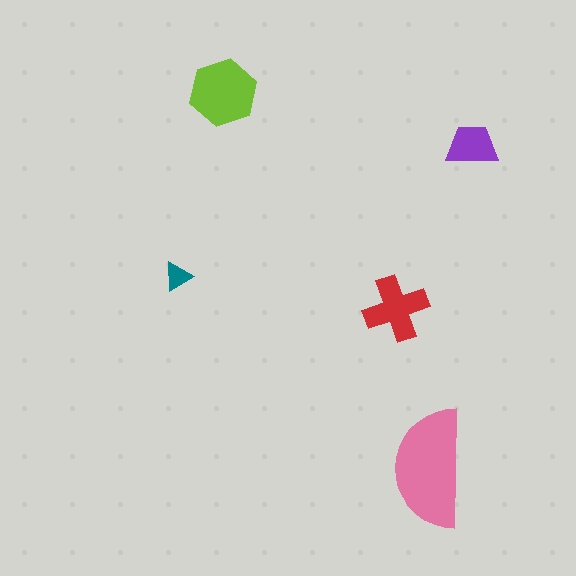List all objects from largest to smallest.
The pink semicircle, the lime hexagon, the red cross, the purple trapezoid, the teal triangle.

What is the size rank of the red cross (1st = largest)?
3rd.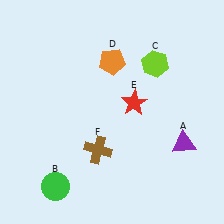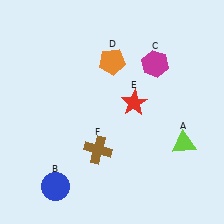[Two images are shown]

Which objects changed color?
A changed from purple to lime. B changed from green to blue. C changed from lime to magenta.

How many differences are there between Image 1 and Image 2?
There are 3 differences between the two images.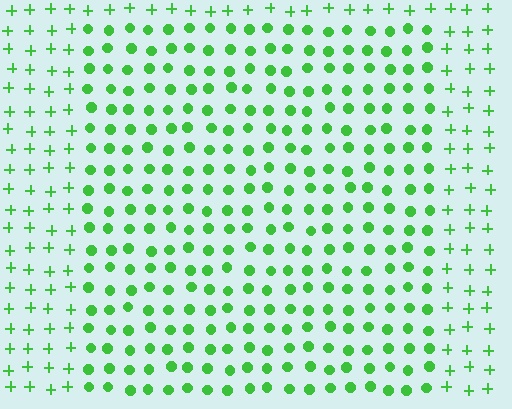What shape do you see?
I see a rectangle.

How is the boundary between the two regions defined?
The boundary is defined by a change in element shape: circles inside vs. plus signs outside. All elements share the same color and spacing.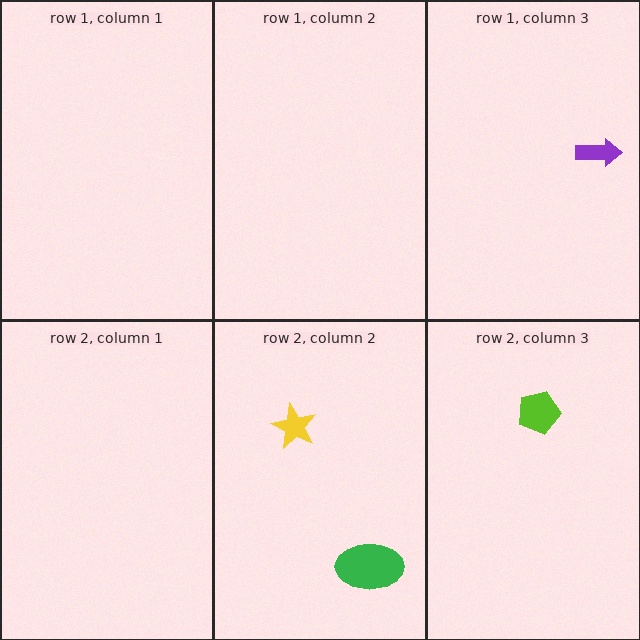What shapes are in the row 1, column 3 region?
The purple arrow.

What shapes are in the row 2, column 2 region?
The green ellipse, the yellow star.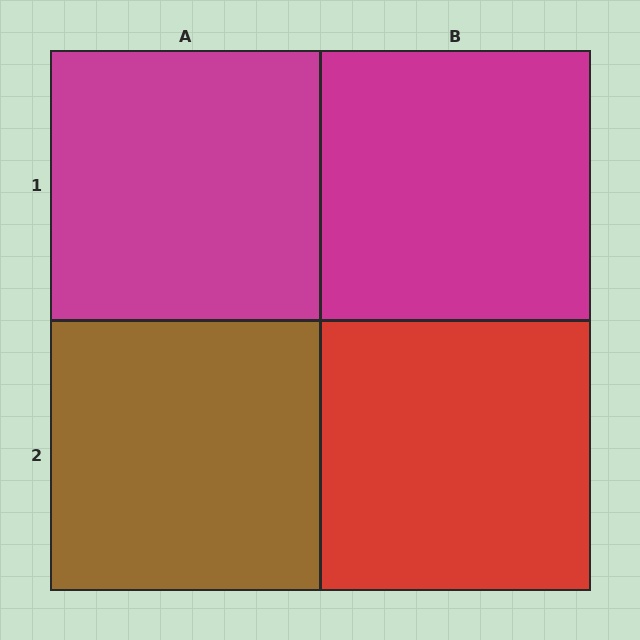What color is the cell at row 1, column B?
Magenta.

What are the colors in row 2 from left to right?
Brown, red.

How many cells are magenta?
2 cells are magenta.